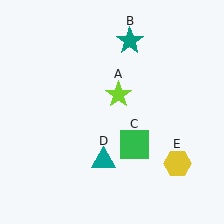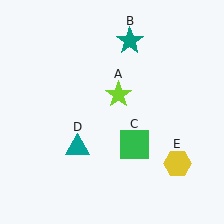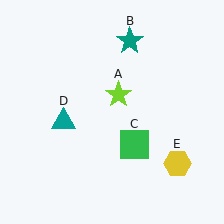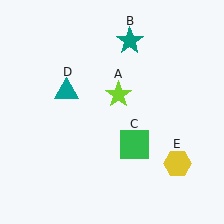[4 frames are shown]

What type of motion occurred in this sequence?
The teal triangle (object D) rotated clockwise around the center of the scene.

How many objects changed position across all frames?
1 object changed position: teal triangle (object D).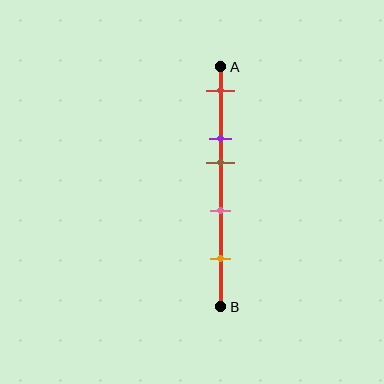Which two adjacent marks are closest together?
The purple and brown marks are the closest adjacent pair.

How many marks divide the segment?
There are 5 marks dividing the segment.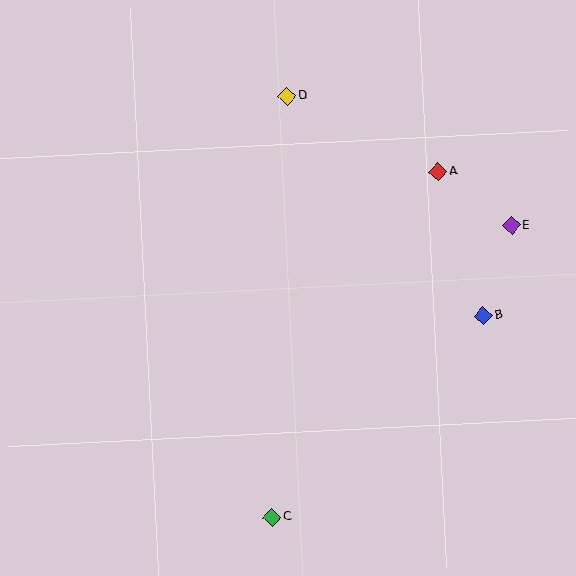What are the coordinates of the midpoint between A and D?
The midpoint between A and D is at (363, 134).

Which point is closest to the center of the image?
Point A at (438, 172) is closest to the center.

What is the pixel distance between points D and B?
The distance between D and B is 294 pixels.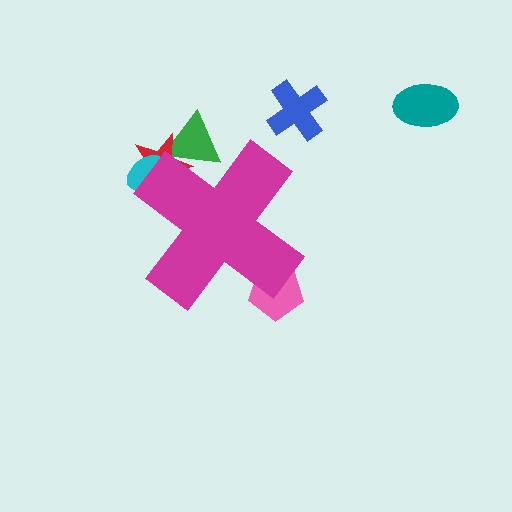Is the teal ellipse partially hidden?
No, the teal ellipse is fully visible.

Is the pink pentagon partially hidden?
Yes, the pink pentagon is partially hidden behind the magenta cross.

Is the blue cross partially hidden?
No, the blue cross is fully visible.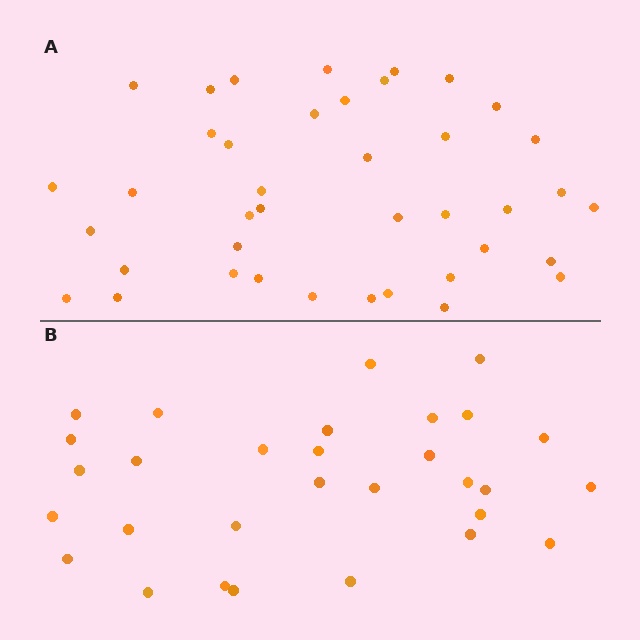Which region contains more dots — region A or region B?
Region A (the top region) has more dots.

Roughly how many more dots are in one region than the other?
Region A has roughly 10 or so more dots than region B.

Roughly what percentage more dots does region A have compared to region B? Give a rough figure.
About 35% more.